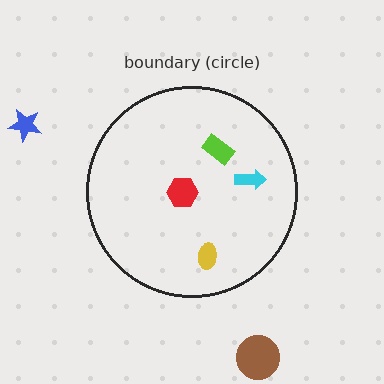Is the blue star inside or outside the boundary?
Outside.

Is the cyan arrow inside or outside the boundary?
Inside.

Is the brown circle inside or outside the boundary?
Outside.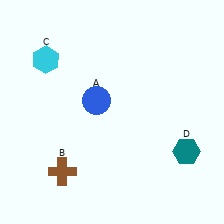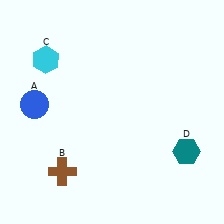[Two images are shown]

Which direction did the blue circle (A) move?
The blue circle (A) moved left.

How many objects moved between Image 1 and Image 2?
1 object moved between the two images.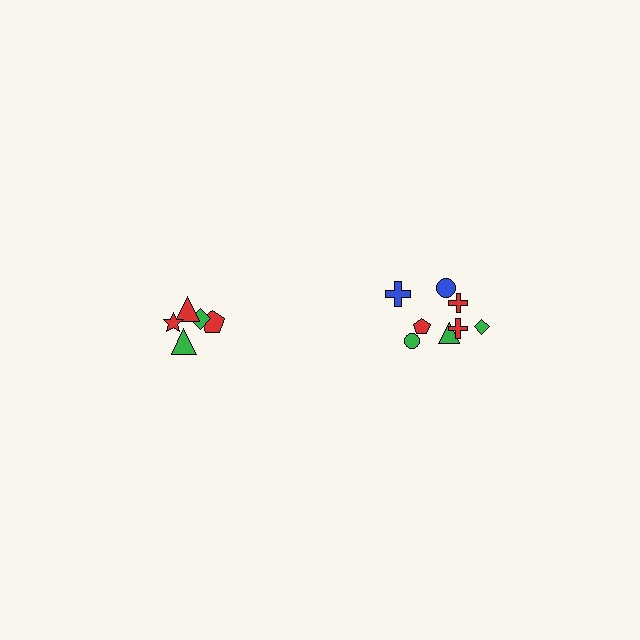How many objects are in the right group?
There are 8 objects.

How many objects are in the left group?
There are 5 objects.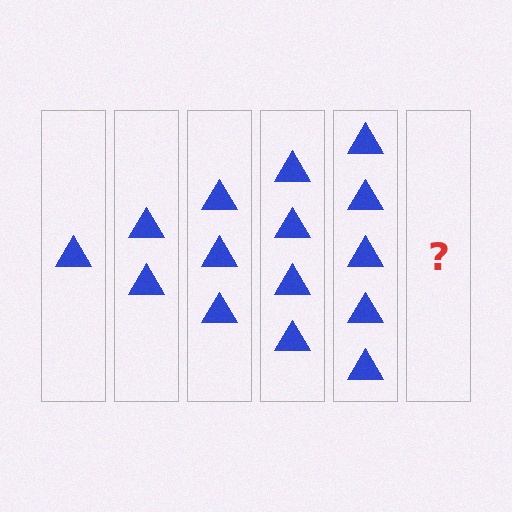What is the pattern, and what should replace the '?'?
The pattern is that each step adds one more triangle. The '?' should be 6 triangles.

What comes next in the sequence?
The next element should be 6 triangles.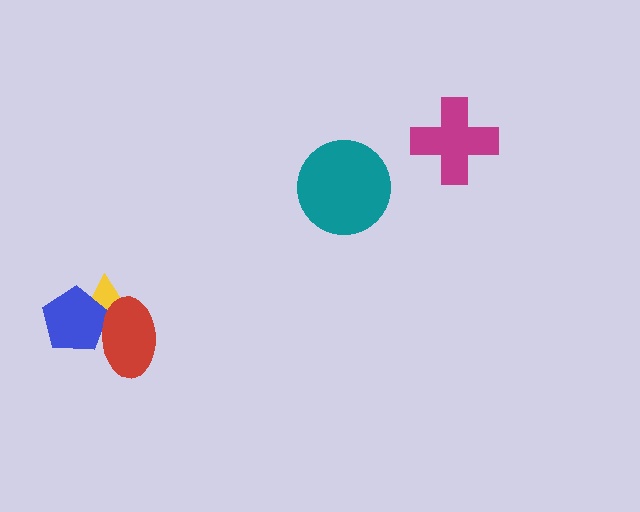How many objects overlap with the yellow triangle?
2 objects overlap with the yellow triangle.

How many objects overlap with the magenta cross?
0 objects overlap with the magenta cross.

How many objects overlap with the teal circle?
0 objects overlap with the teal circle.